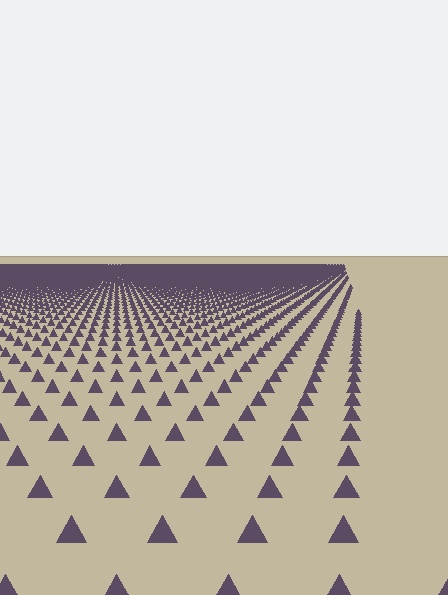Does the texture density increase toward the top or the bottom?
Density increases toward the top.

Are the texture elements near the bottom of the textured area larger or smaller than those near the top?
Larger. Near the bottom, elements are closer to the viewer and appear at a bigger on-screen size.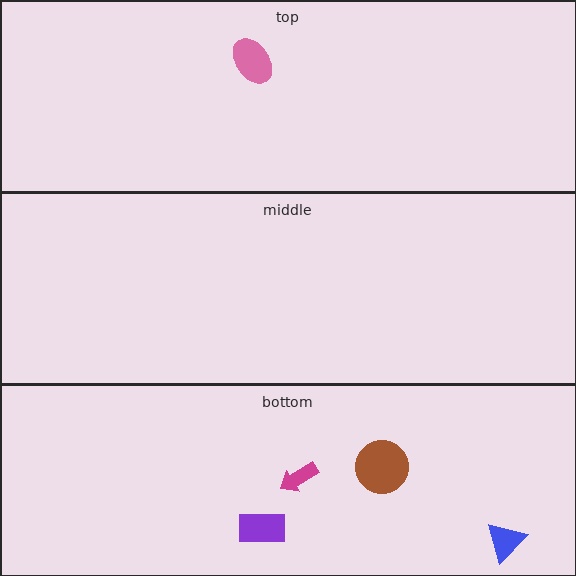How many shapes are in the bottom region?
4.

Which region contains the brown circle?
The bottom region.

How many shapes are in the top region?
1.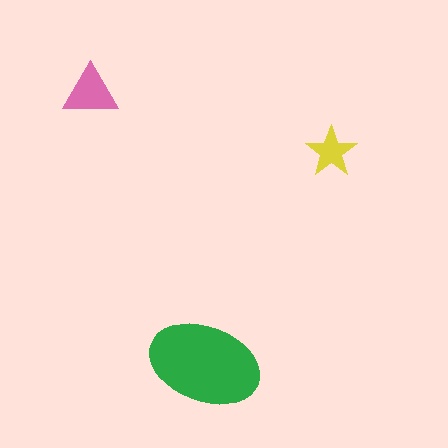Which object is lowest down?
The green ellipse is bottommost.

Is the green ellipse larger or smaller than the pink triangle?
Larger.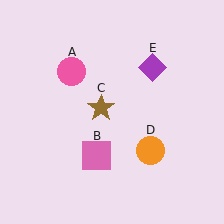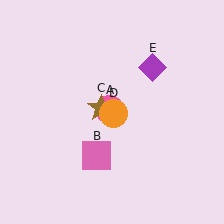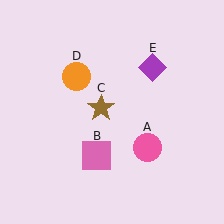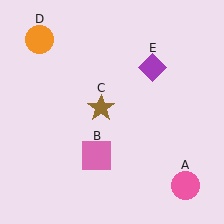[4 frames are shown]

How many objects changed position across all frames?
2 objects changed position: pink circle (object A), orange circle (object D).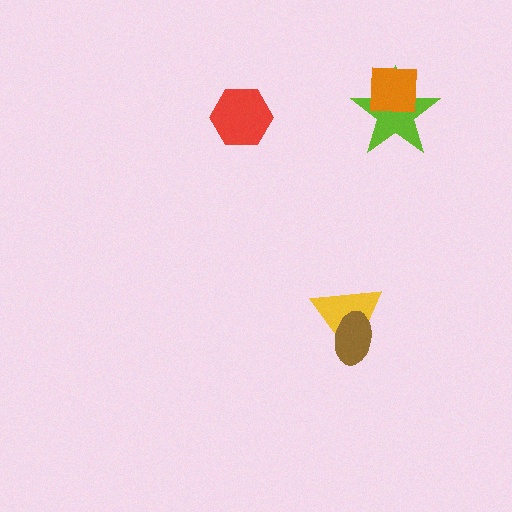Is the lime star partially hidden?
Yes, it is partially covered by another shape.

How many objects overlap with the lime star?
1 object overlaps with the lime star.